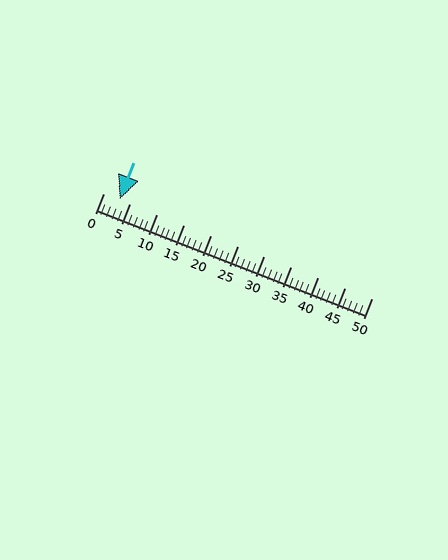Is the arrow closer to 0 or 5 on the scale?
The arrow is closer to 5.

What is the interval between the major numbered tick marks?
The major tick marks are spaced 5 units apart.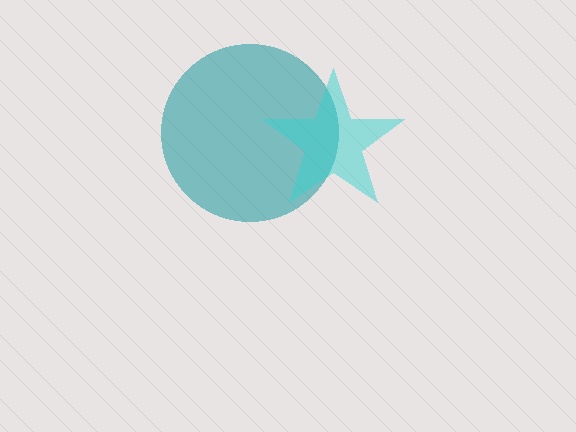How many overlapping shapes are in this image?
There are 2 overlapping shapes in the image.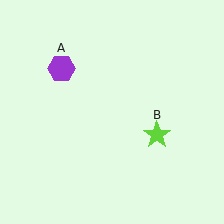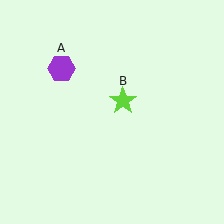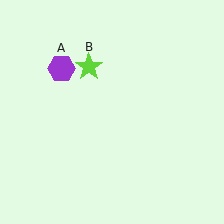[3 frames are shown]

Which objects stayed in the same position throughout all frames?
Purple hexagon (object A) remained stationary.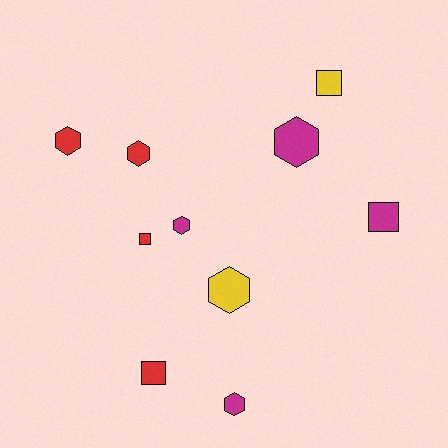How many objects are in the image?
There are 10 objects.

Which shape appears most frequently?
Hexagon, with 6 objects.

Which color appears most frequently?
Magenta, with 4 objects.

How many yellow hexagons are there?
There is 1 yellow hexagon.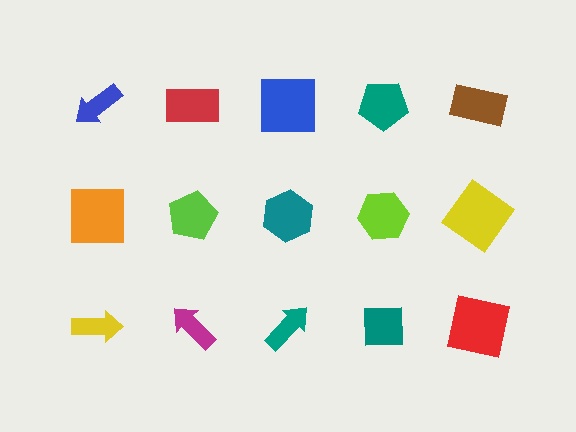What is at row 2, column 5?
A yellow diamond.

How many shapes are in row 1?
5 shapes.